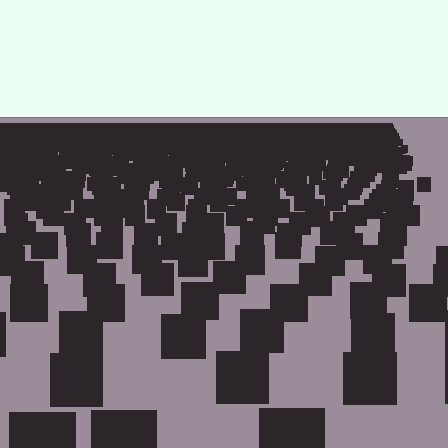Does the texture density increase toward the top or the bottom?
Density increases toward the top.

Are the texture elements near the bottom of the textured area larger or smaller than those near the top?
Larger. Near the bottom, elements are closer to the viewer and appear at a bigger on-screen size.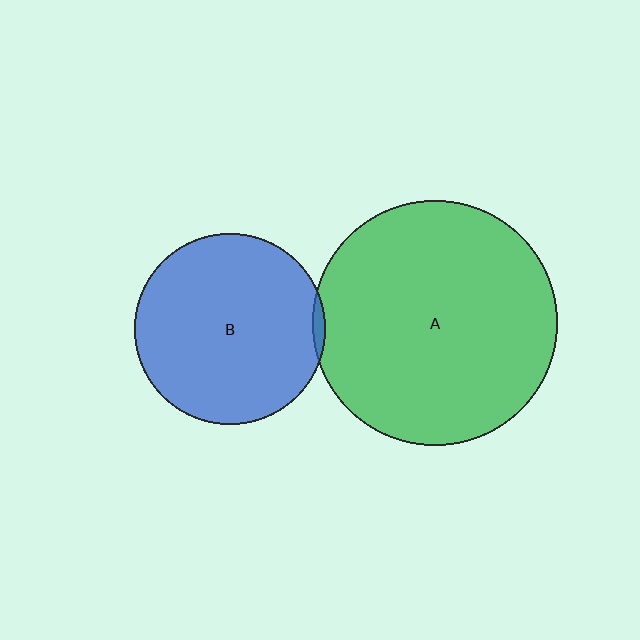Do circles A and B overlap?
Yes.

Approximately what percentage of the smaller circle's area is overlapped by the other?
Approximately 5%.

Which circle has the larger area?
Circle A (green).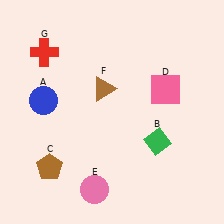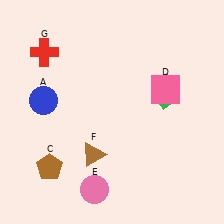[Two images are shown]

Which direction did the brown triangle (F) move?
The brown triangle (F) moved down.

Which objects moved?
The objects that moved are: the green diamond (B), the brown triangle (F).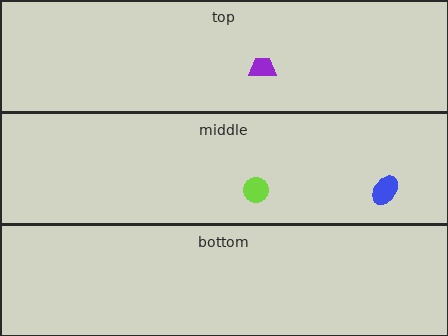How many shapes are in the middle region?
2.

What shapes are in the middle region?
The lime circle, the blue ellipse.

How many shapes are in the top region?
1.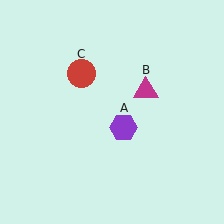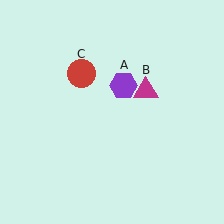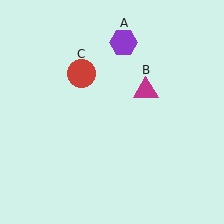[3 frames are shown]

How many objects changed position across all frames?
1 object changed position: purple hexagon (object A).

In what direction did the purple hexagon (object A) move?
The purple hexagon (object A) moved up.